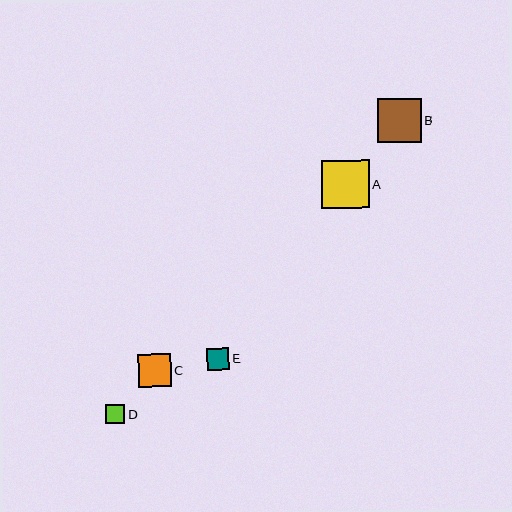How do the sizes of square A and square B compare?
Square A and square B are approximately the same size.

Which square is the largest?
Square A is the largest with a size of approximately 48 pixels.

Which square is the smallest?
Square D is the smallest with a size of approximately 19 pixels.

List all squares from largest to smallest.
From largest to smallest: A, B, C, E, D.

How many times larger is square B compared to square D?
Square B is approximately 2.3 times the size of square D.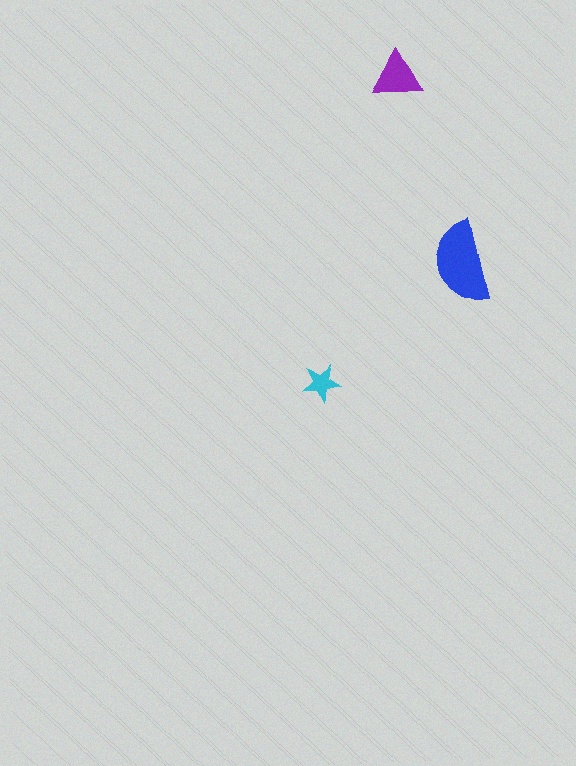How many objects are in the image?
There are 3 objects in the image.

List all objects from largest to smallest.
The blue semicircle, the purple triangle, the cyan star.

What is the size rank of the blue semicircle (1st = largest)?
1st.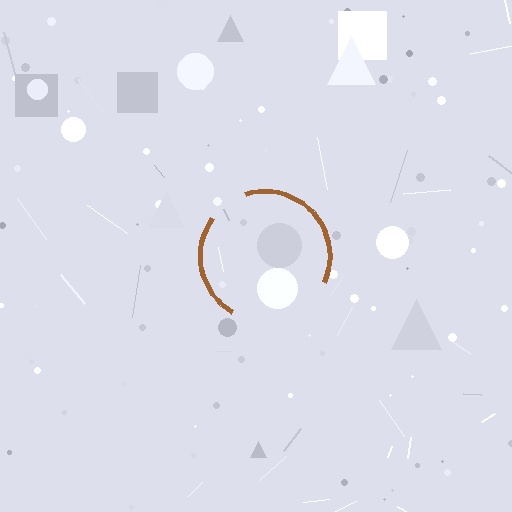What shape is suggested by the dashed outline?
The dashed outline suggests a circle.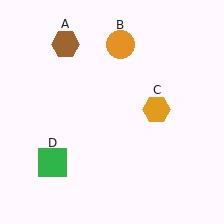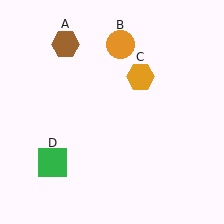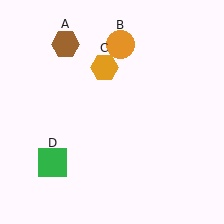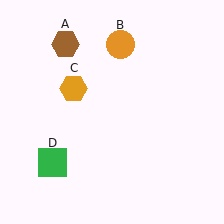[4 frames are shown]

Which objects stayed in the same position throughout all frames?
Brown hexagon (object A) and orange circle (object B) and green square (object D) remained stationary.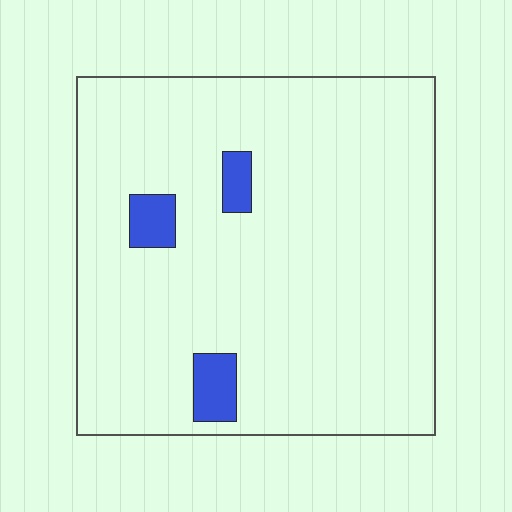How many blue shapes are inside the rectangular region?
3.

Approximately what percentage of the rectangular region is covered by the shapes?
Approximately 5%.